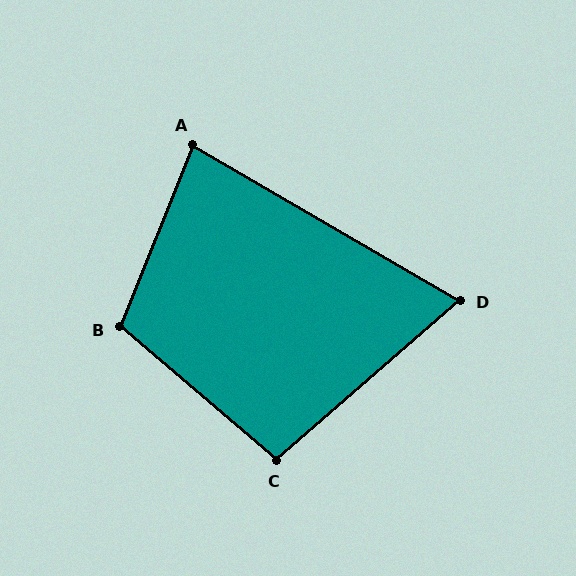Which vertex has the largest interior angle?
B, at approximately 109 degrees.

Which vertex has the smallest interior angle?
D, at approximately 71 degrees.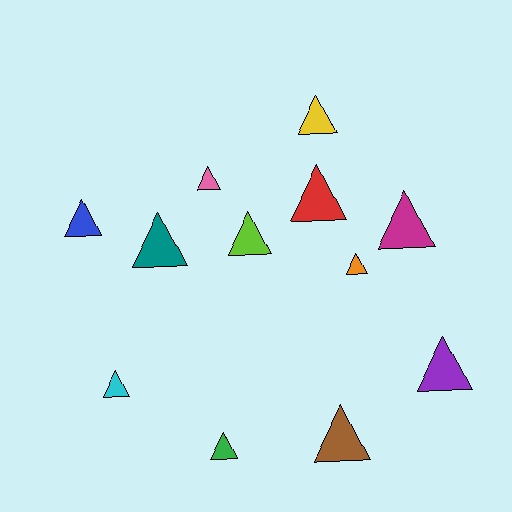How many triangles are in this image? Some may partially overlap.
There are 12 triangles.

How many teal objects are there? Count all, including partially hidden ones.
There is 1 teal object.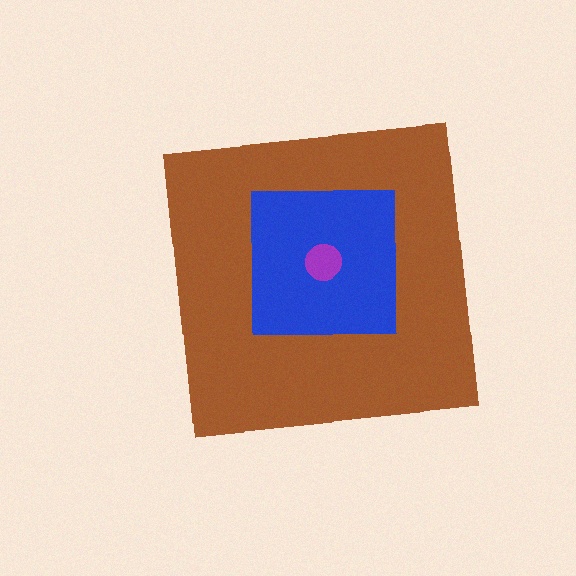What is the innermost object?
The purple circle.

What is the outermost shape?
The brown square.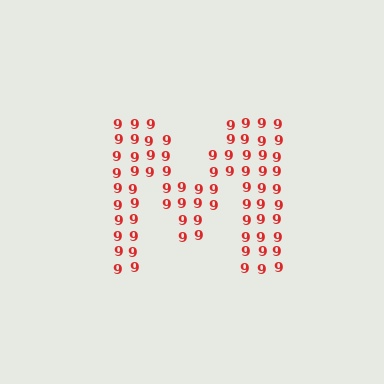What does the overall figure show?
The overall figure shows the letter M.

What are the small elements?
The small elements are digit 9's.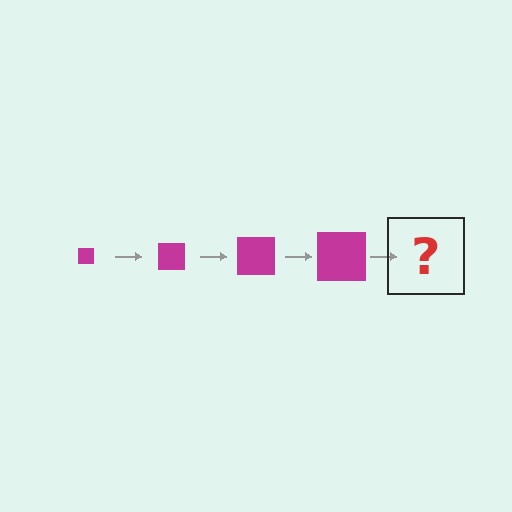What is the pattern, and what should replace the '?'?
The pattern is that the square gets progressively larger each step. The '?' should be a magenta square, larger than the previous one.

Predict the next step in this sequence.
The next step is a magenta square, larger than the previous one.